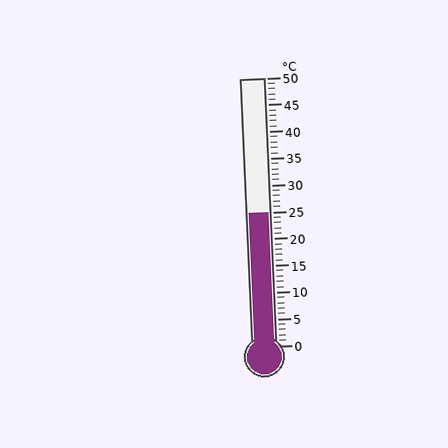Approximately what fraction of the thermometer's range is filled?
The thermometer is filled to approximately 50% of its range.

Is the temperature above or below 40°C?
The temperature is below 40°C.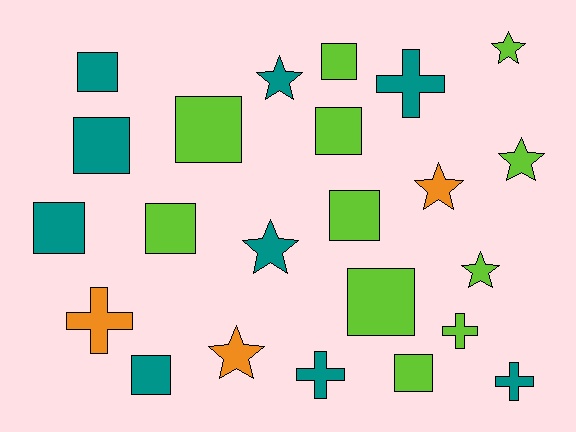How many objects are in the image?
There are 23 objects.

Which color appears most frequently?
Lime, with 11 objects.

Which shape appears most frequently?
Square, with 11 objects.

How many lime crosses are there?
There is 1 lime cross.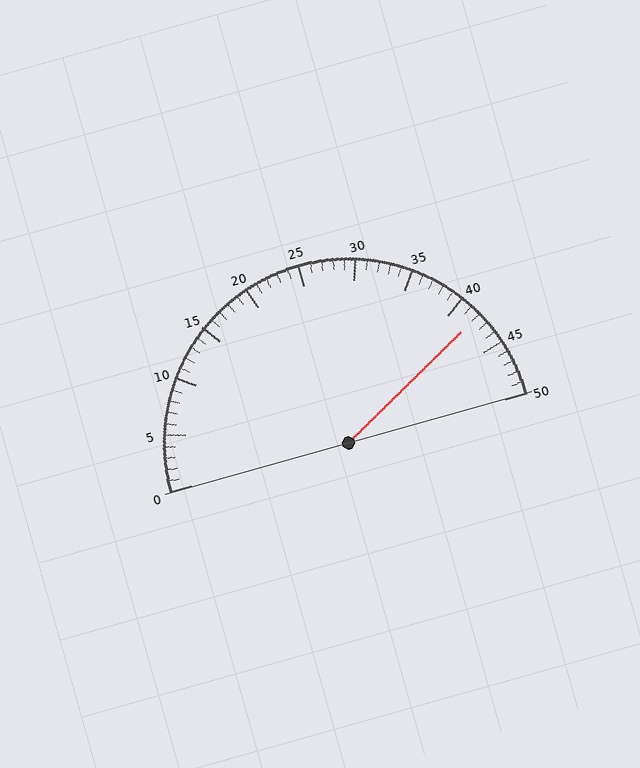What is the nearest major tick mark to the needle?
The nearest major tick mark is 40.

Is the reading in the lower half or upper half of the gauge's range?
The reading is in the upper half of the range (0 to 50).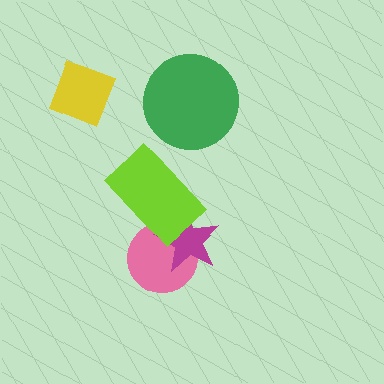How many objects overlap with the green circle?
0 objects overlap with the green circle.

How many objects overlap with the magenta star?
2 objects overlap with the magenta star.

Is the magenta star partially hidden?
Yes, it is partially covered by another shape.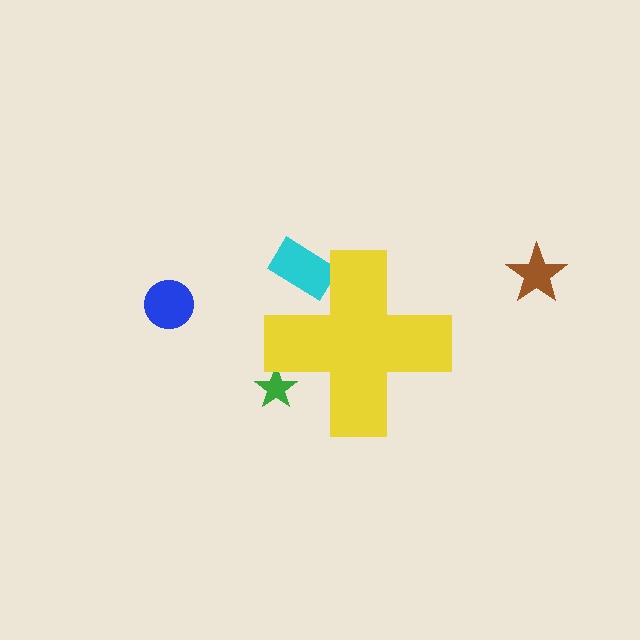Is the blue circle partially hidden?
No, the blue circle is fully visible.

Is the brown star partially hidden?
No, the brown star is fully visible.